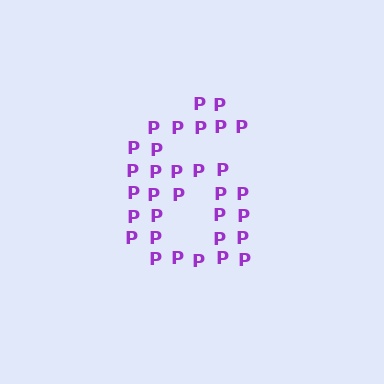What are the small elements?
The small elements are letter P's.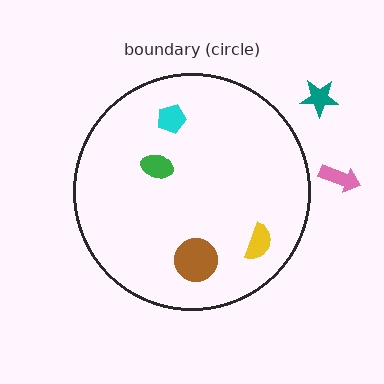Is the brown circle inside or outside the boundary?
Inside.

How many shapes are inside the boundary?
4 inside, 2 outside.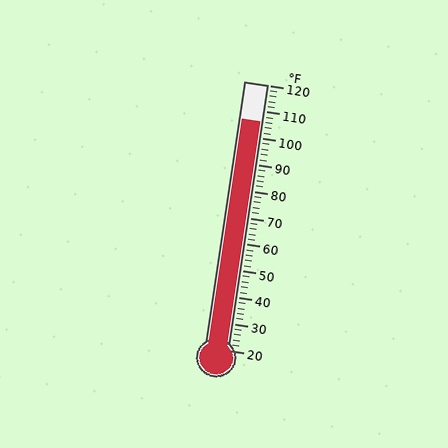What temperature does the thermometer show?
The thermometer shows approximately 106°F.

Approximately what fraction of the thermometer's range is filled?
The thermometer is filled to approximately 85% of its range.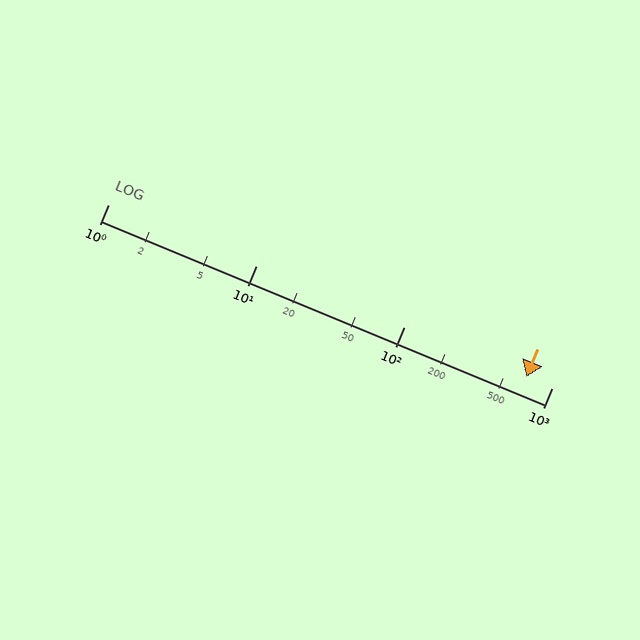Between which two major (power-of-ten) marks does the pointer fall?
The pointer is between 100 and 1000.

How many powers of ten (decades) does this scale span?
The scale spans 3 decades, from 1 to 1000.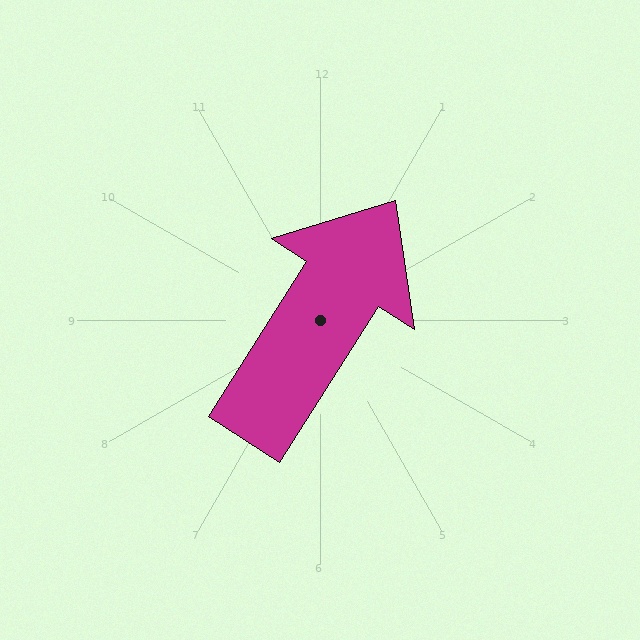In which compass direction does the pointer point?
Northeast.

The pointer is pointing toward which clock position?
Roughly 1 o'clock.